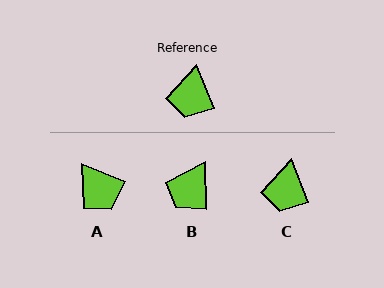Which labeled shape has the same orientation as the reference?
C.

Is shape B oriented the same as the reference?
No, it is off by about 21 degrees.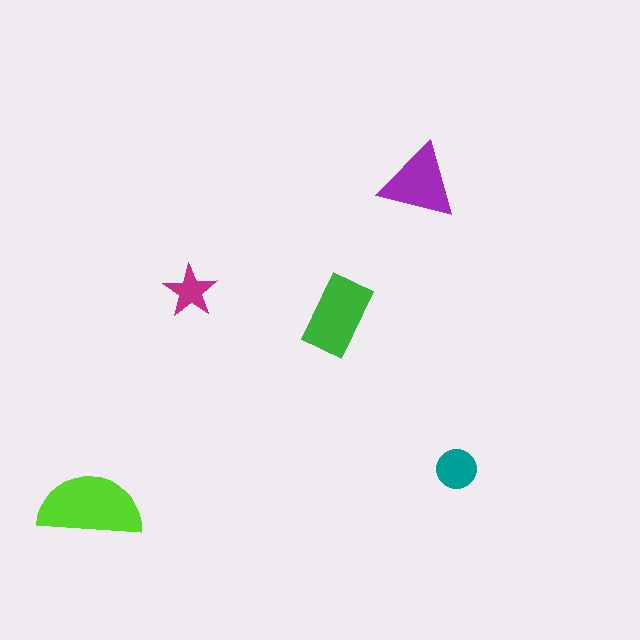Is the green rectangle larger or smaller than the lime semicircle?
Smaller.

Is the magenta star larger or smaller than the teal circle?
Smaller.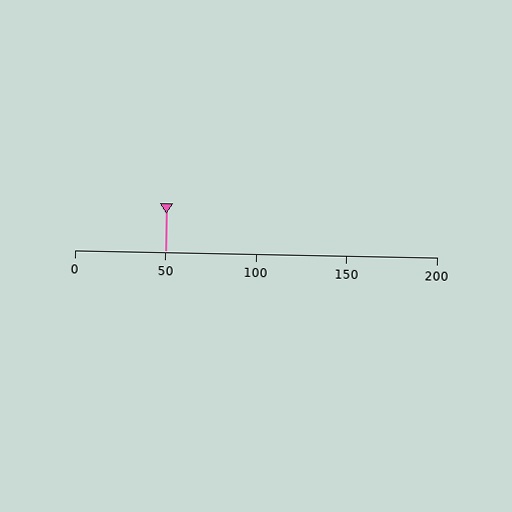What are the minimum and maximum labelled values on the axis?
The axis runs from 0 to 200.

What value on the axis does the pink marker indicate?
The marker indicates approximately 50.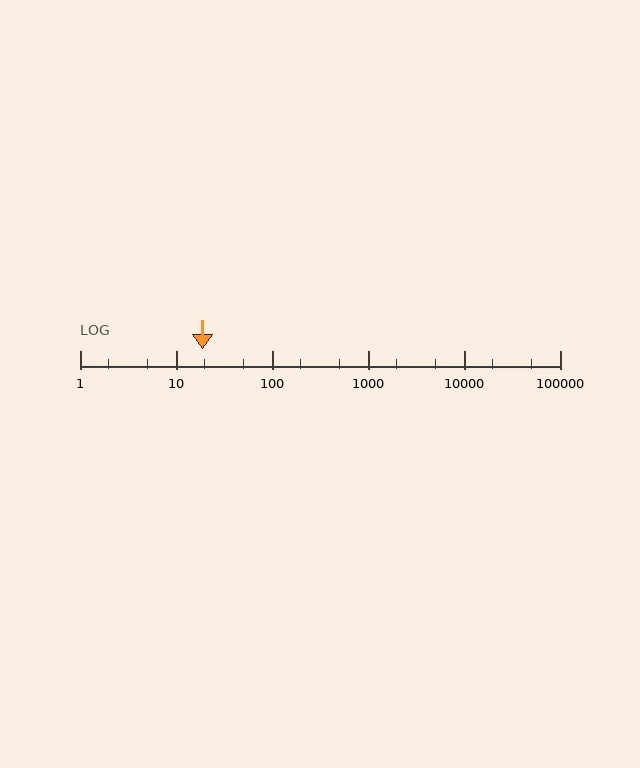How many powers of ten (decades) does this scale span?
The scale spans 5 decades, from 1 to 100000.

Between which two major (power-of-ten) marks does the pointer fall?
The pointer is between 10 and 100.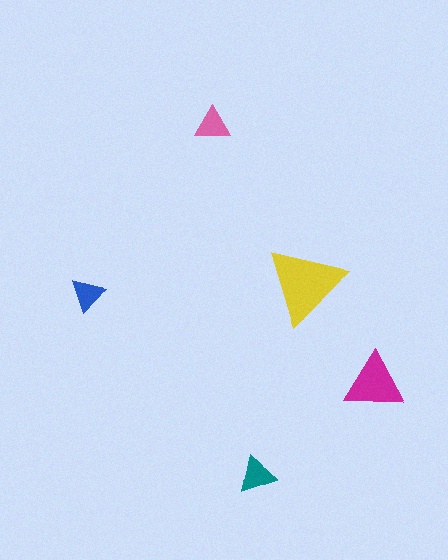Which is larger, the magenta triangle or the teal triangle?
The magenta one.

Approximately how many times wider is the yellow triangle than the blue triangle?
About 2.5 times wider.